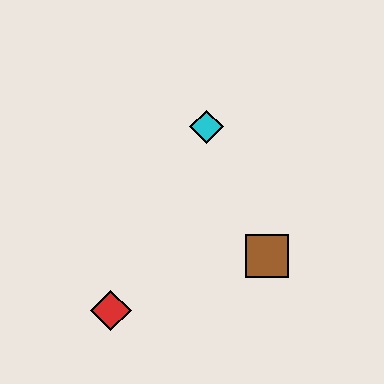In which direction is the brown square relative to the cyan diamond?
The brown square is below the cyan diamond.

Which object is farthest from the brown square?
The red diamond is farthest from the brown square.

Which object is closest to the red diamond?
The brown square is closest to the red diamond.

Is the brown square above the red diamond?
Yes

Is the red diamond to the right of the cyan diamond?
No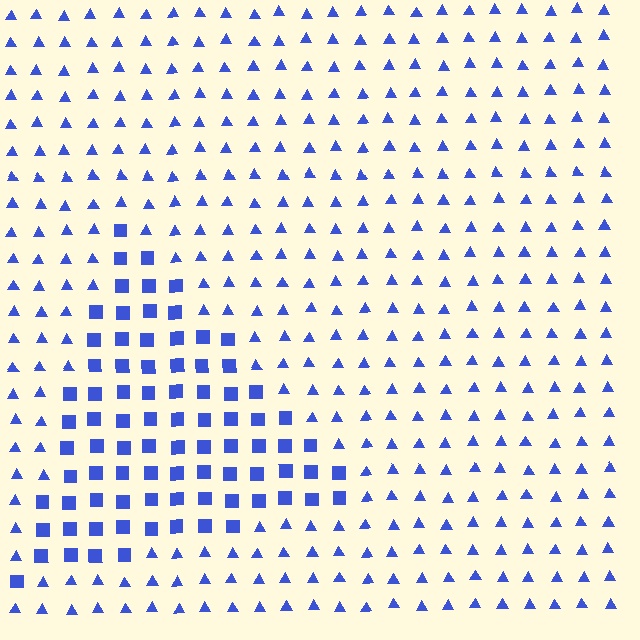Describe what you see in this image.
The image is filled with small blue elements arranged in a uniform grid. A triangle-shaped region contains squares, while the surrounding area contains triangles. The boundary is defined purely by the change in element shape.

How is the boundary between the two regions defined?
The boundary is defined by a change in element shape: squares inside vs. triangles outside. All elements share the same color and spacing.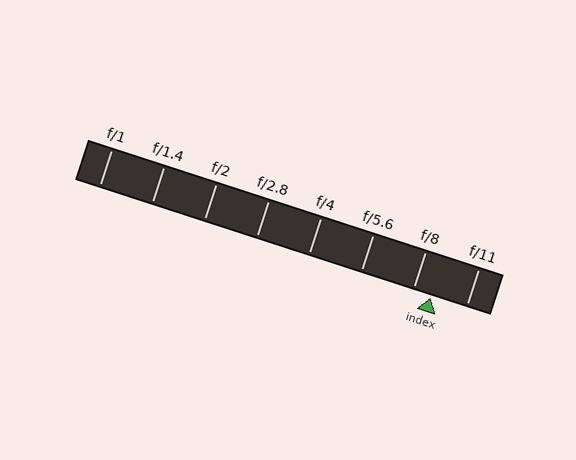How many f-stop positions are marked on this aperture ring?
There are 8 f-stop positions marked.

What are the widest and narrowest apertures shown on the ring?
The widest aperture shown is f/1 and the narrowest is f/11.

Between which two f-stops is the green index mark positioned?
The index mark is between f/8 and f/11.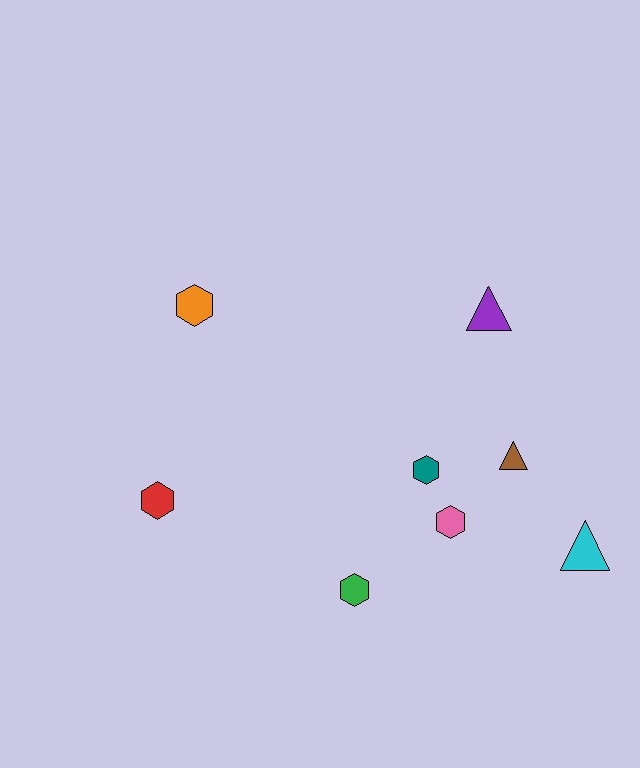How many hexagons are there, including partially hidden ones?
There are 5 hexagons.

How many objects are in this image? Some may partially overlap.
There are 8 objects.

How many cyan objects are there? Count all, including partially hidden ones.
There is 1 cyan object.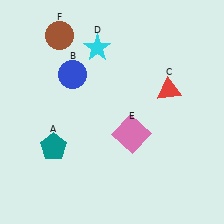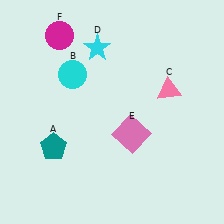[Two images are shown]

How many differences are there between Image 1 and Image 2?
There are 3 differences between the two images.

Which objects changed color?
B changed from blue to cyan. C changed from red to pink. F changed from brown to magenta.